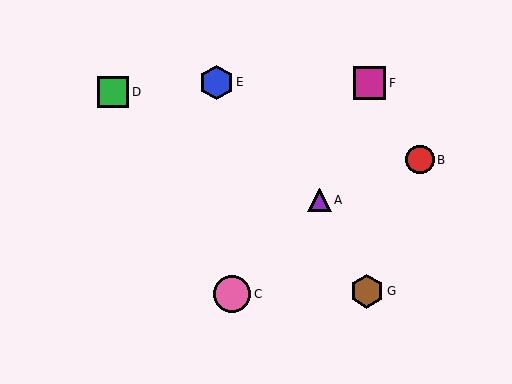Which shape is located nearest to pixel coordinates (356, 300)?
The brown hexagon (labeled G) at (367, 291) is nearest to that location.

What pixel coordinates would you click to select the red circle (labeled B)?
Click at (420, 160) to select the red circle B.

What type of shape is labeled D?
Shape D is a green square.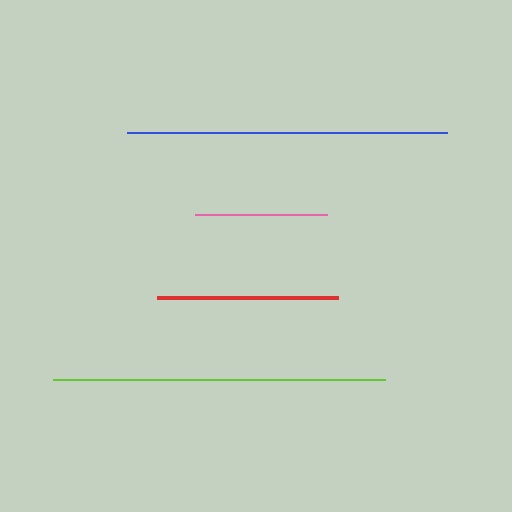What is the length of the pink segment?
The pink segment is approximately 132 pixels long.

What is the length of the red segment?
The red segment is approximately 181 pixels long.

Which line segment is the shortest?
The pink line is the shortest at approximately 132 pixels.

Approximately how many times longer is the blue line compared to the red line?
The blue line is approximately 1.8 times the length of the red line.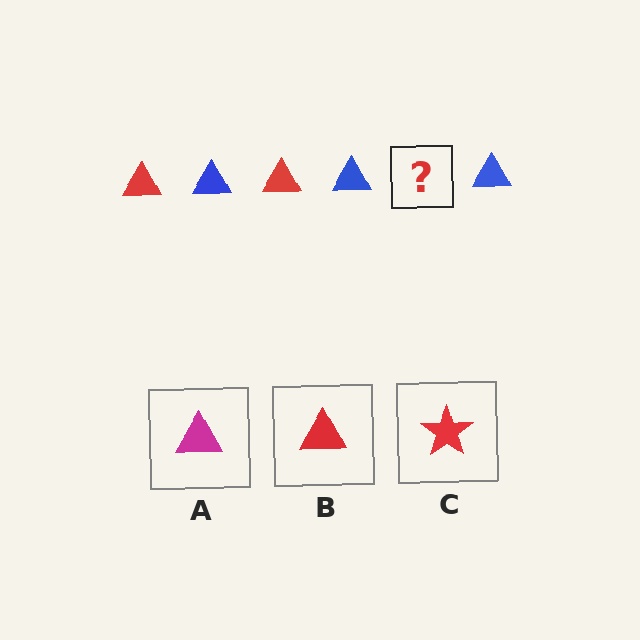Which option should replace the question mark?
Option B.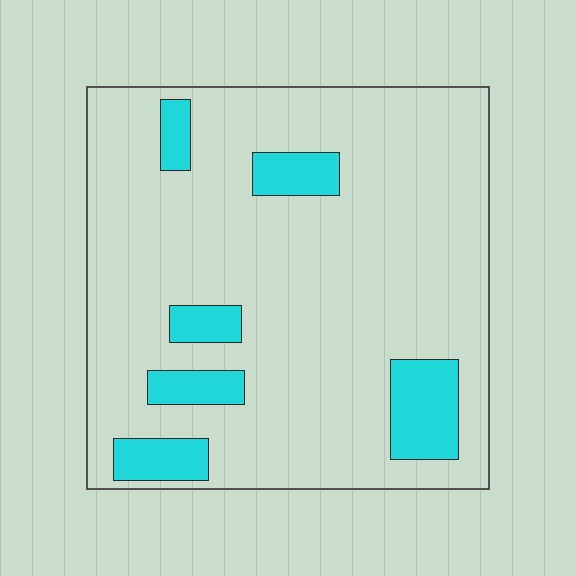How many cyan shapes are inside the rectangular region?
6.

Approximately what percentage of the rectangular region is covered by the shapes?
Approximately 15%.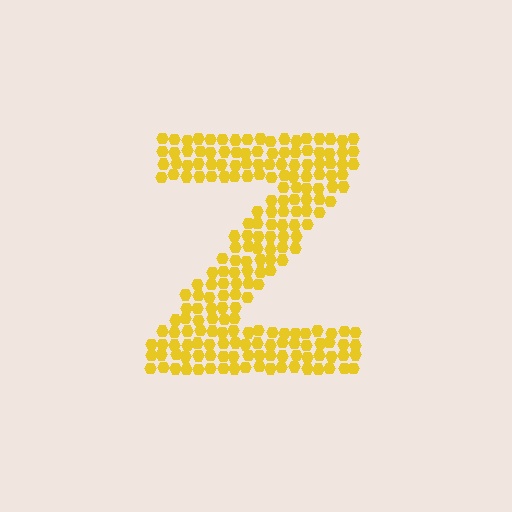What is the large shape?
The large shape is the letter Z.